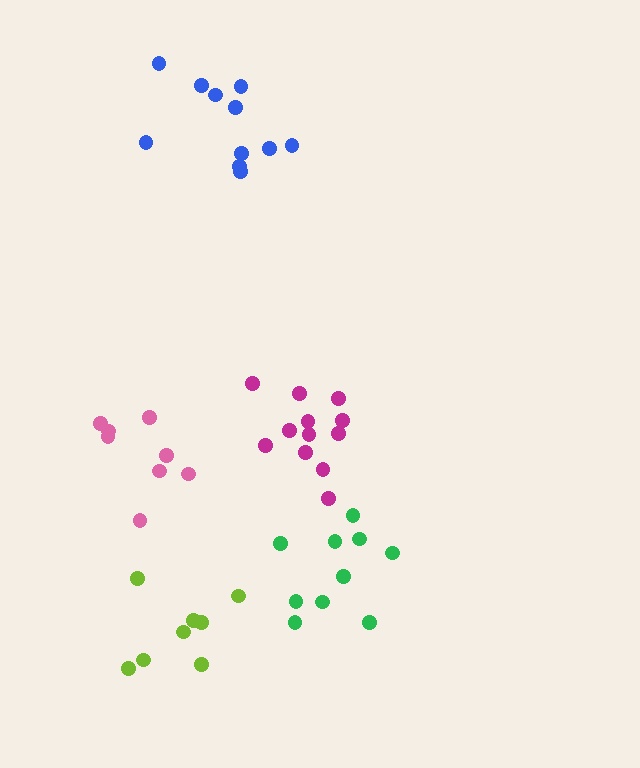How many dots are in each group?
Group 1: 8 dots, Group 2: 8 dots, Group 3: 11 dots, Group 4: 10 dots, Group 5: 12 dots (49 total).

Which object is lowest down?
The lime cluster is bottommost.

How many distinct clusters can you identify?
There are 5 distinct clusters.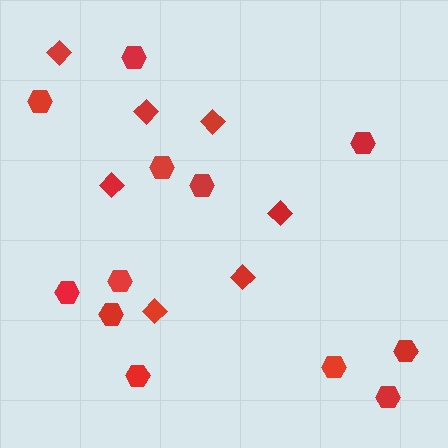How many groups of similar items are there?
There are 2 groups: one group of diamonds (7) and one group of hexagons (12).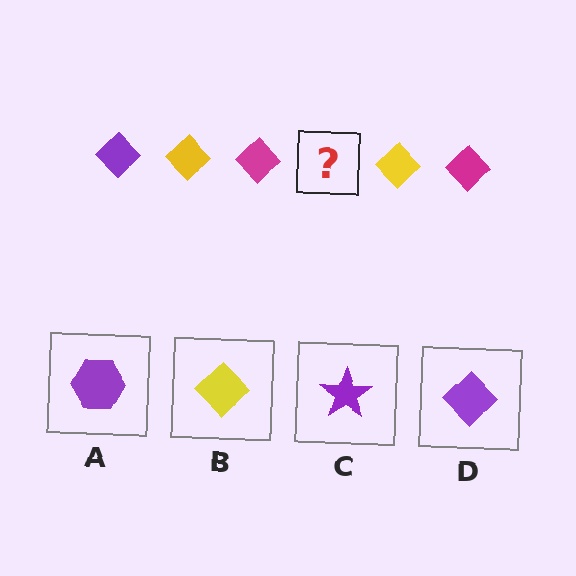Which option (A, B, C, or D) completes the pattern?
D.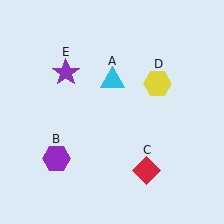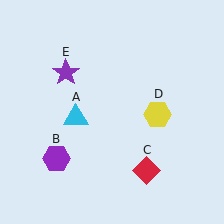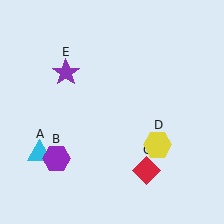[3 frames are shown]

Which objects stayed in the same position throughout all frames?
Purple hexagon (object B) and red diamond (object C) and purple star (object E) remained stationary.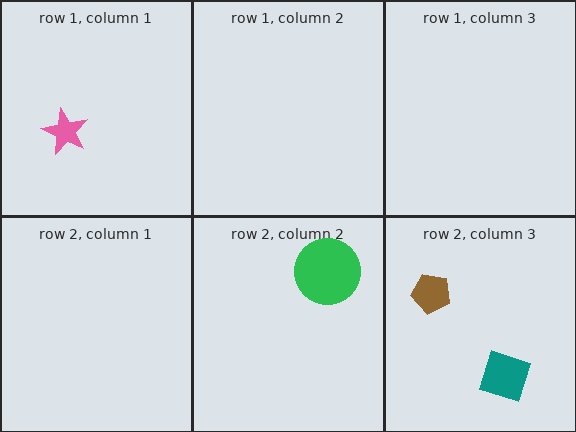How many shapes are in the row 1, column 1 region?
1.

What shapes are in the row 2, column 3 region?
The teal square, the brown pentagon.